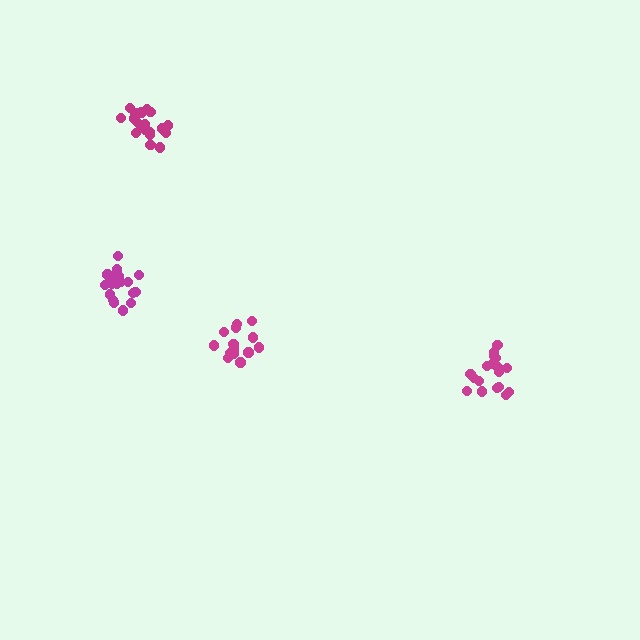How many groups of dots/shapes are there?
There are 4 groups.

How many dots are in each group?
Group 1: 20 dots, Group 2: 15 dots, Group 3: 19 dots, Group 4: 18 dots (72 total).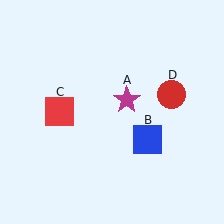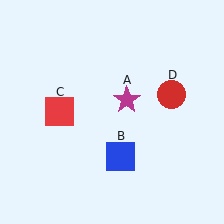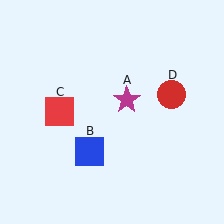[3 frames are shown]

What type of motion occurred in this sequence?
The blue square (object B) rotated clockwise around the center of the scene.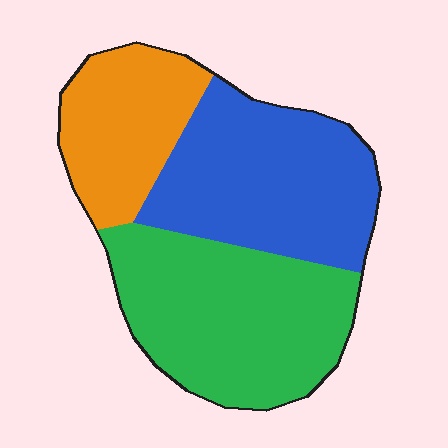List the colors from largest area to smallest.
From largest to smallest: green, blue, orange.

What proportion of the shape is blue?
Blue covers 37% of the shape.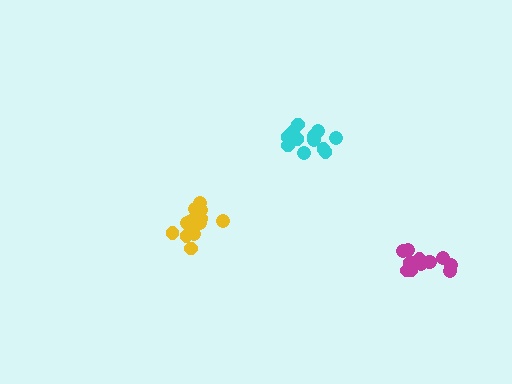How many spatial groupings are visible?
There are 3 spatial groupings.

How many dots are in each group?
Group 1: 12 dots, Group 2: 12 dots, Group 3: 13 dots (37 total).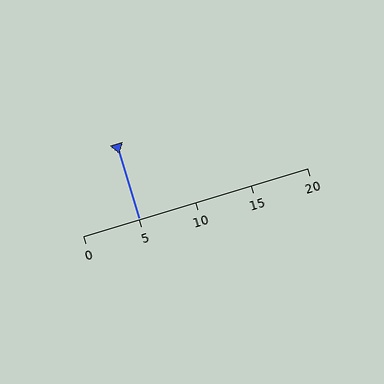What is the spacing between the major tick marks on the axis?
The major ticks are spaced 5 apart.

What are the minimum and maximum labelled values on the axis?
The axis runs from 0 to 20.